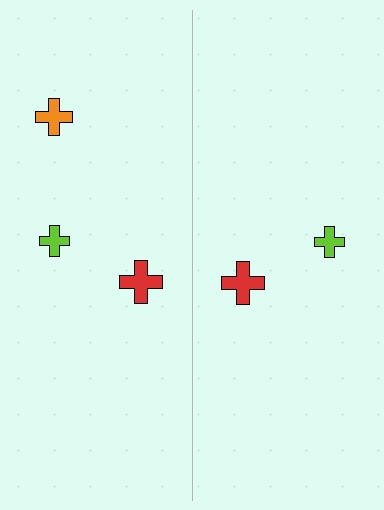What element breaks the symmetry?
A orange cross is missing from the right side.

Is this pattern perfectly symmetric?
No, the pattern is not perfectly symmetric. A orange cross is missing from the right side.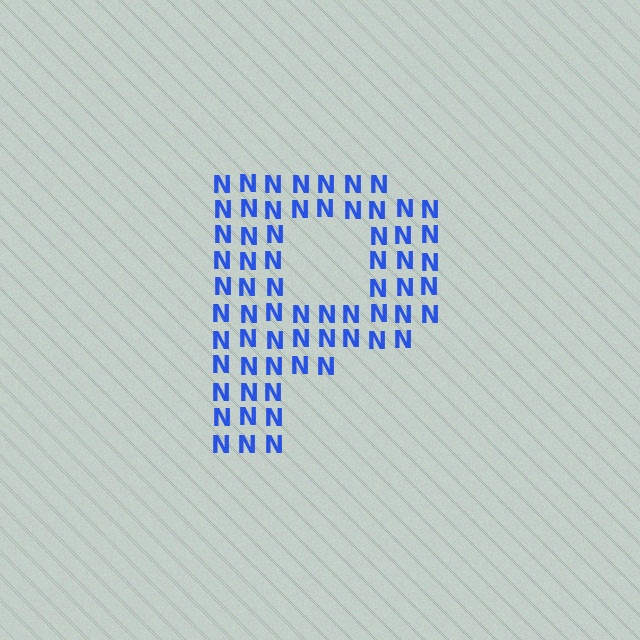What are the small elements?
The small elements are letter N's.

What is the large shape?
The large shape is the letter P.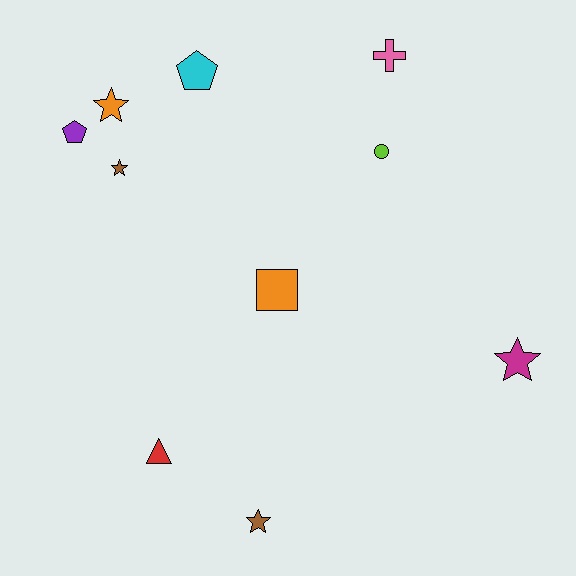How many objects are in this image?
There are 10 objects.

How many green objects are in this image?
There are no green objects.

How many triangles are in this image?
There is 1 triangle.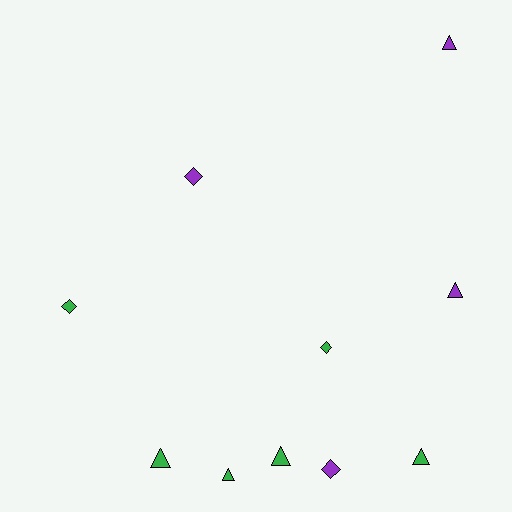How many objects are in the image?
There are 10 objects.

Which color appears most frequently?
Green, with 6 objects.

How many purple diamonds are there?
There are 2 purple diamonds.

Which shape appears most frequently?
Triangle, with 6 objects.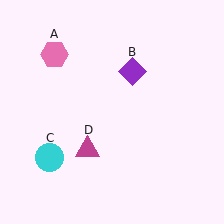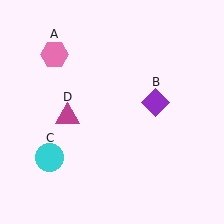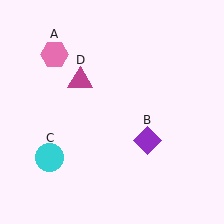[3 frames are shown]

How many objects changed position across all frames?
2 objects changed position: purple diamond (object B), magenta triangle (object D).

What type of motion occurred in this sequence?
The purple diamond (object B), magenta triangle (object D) rotated clockwise around the center of the scene.